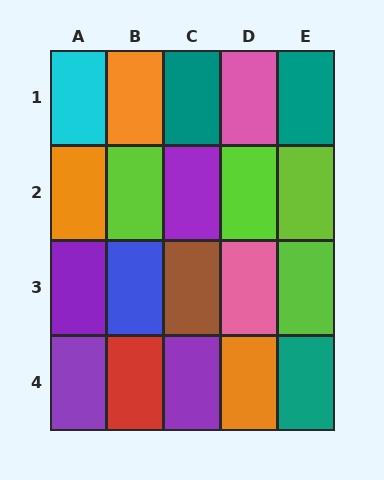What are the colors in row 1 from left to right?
Cyan, orange, teal, pink, teal.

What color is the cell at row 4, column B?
Red.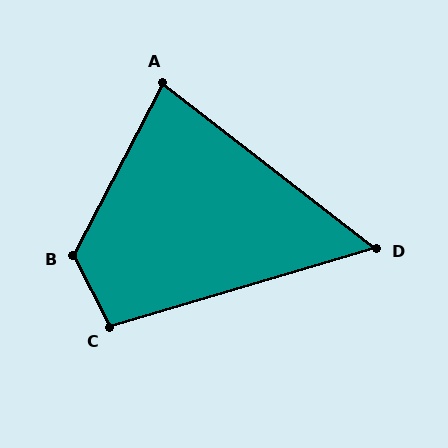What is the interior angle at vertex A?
Approximately 80 degrees (acute).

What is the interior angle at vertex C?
Approximately 100 degrees (obtuse).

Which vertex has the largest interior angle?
B, at approximately 126 degrees.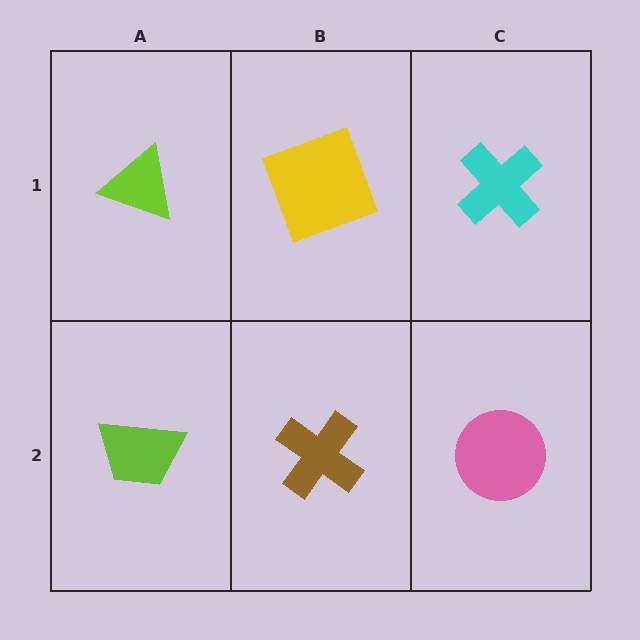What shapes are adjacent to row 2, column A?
A lime triangle (row 1, column A), a brown cross (row 2, column B).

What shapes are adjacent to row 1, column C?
A pink circle (row 2, column C), a yellow square (row 1, column B).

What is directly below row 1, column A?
A lime trapezoid.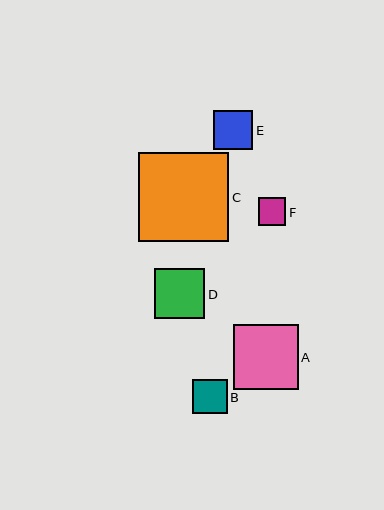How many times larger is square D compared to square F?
Square D is approximately 1.8 times the size of square F.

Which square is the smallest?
Square F is the smallest with a size of approximately 27 pixels.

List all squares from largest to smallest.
From largest to smallest: C, A, D, E, B, F.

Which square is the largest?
Square C is the largest with a size of approximately 90 pixels.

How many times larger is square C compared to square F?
Square C is approximately 3.3 times the size of square F.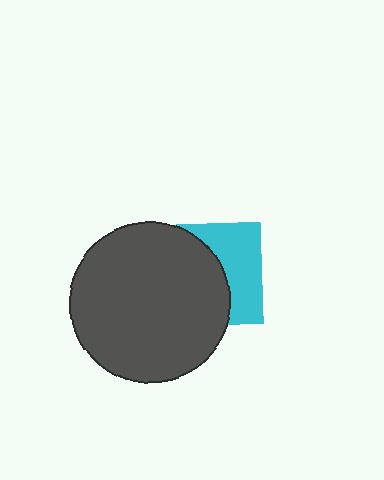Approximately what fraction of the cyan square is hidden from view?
Roughly 57% of the cyan square is hidden behind the dark gray circle.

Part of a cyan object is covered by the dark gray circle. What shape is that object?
It is a square.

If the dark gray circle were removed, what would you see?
You would see the complete cyan square.